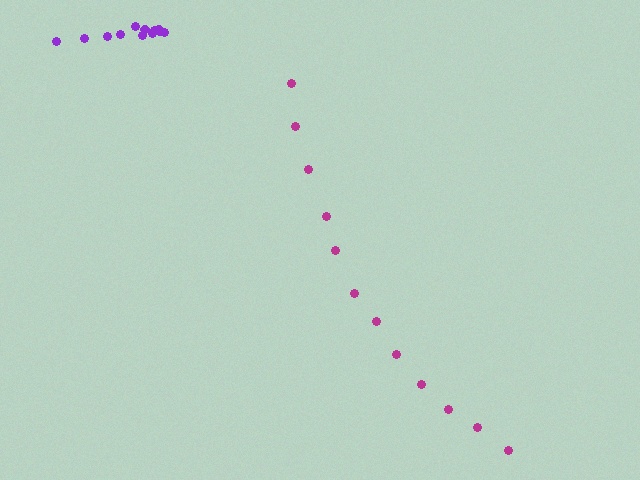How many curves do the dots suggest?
There are 2 distinct paths.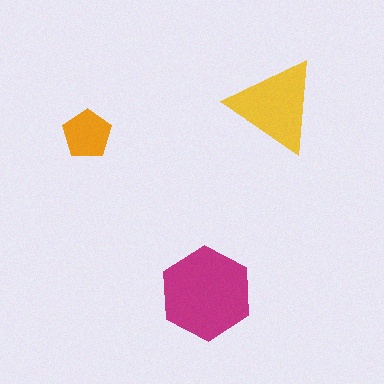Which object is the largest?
The magenta hexagon.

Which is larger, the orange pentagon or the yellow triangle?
The yellow triangle.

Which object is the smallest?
The orange pentagon.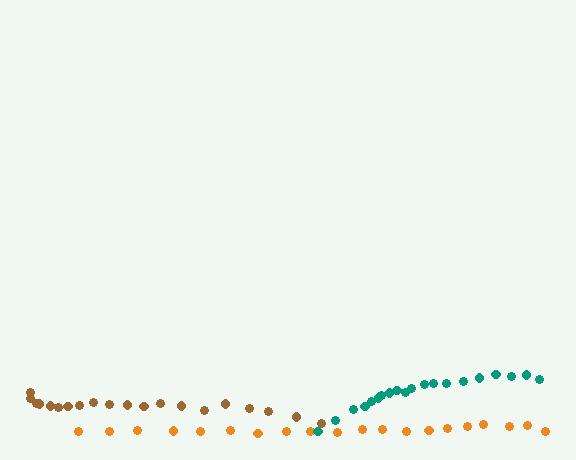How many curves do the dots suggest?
There are 3 distinct paths.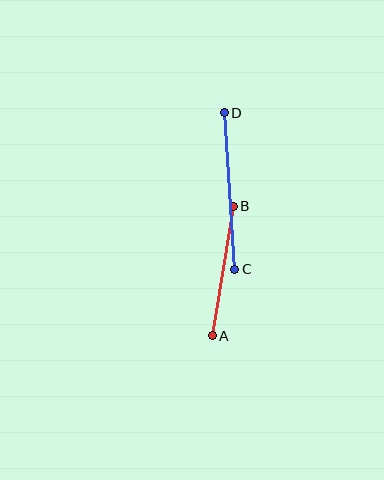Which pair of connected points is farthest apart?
Points C and D are farthest apart.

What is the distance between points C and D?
The distance is approximately 157 pixels.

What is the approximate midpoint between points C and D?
The midpoint is at approximately (230, 191) pixels.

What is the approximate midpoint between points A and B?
The midpoint is at approximately (223, 271) pixels.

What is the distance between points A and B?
The distance is approximately 131 pixels.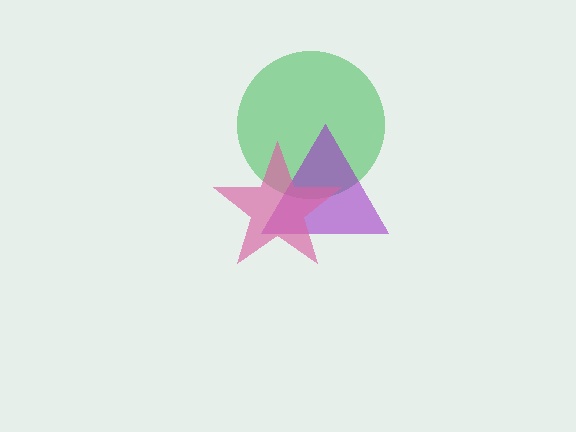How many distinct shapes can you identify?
There are 3 distinct shapes: a green circle, a purple triangle, a pink star.